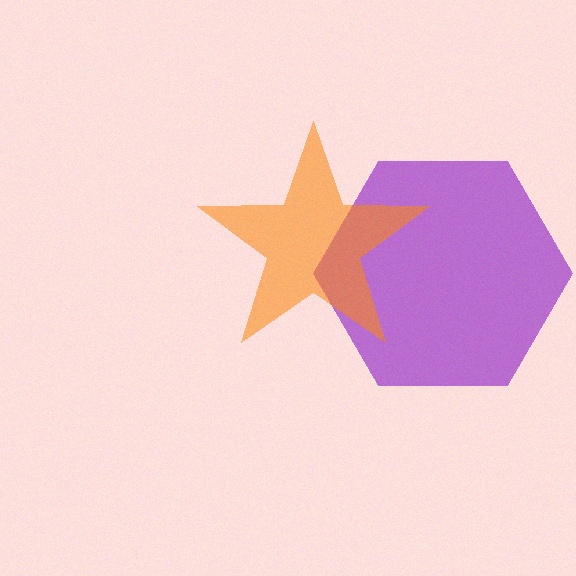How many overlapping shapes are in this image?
There are 2 overlapping shapes in the image.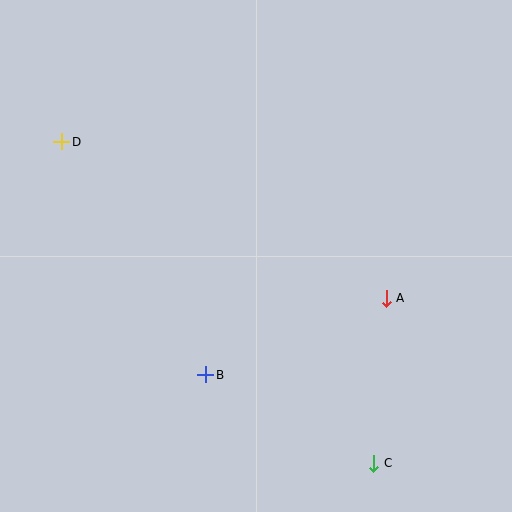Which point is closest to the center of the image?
Point B at (206, 375) is closest to the center.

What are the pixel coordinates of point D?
Point D is at (62, 142).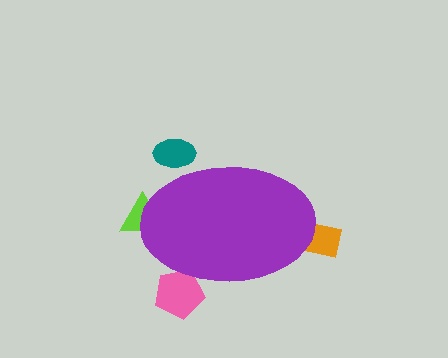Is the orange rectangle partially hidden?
Yes, the orange rectangle is partially hidden behind the purple ellipse.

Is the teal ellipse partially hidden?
Yes, the teal ellipse is partially hidden behind the purple ellipse.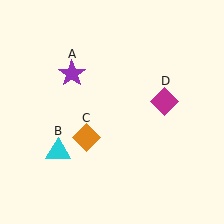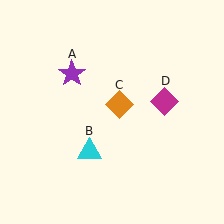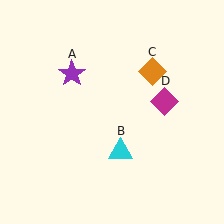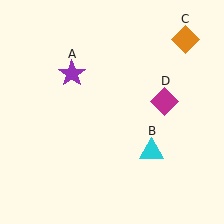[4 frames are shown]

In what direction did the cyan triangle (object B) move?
The cyan triangle (object B) moved right.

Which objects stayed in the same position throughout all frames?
Purple star (object A) and magenta diamond (object D) remained stationary.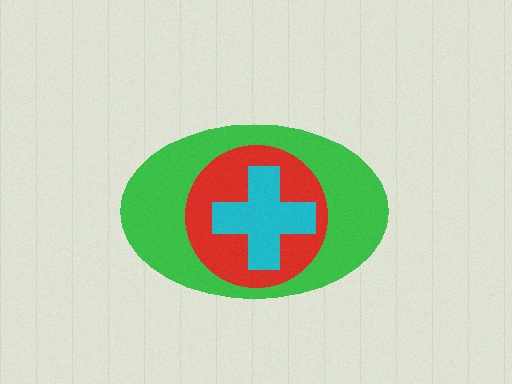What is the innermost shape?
The cyan cross.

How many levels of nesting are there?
3.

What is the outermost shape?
The green ellipse.